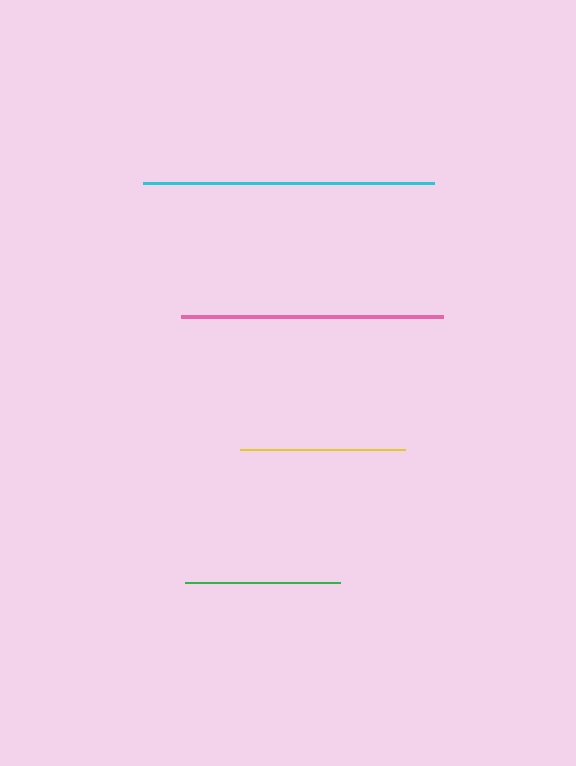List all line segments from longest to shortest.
From longest to shortest: cyan, pink, yellow, green.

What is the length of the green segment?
The green segment is approximately 155 pixels long.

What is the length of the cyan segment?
The cyan segment is approximately 290 pixels long.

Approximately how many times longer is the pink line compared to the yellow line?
The pink line is approximately 1.6 times the length of the yellow line.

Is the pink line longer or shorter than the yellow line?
The pink line is longer than the yellow line.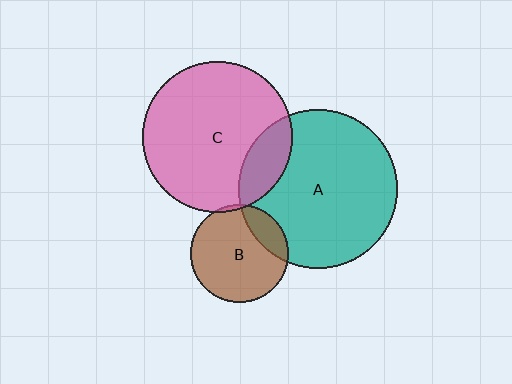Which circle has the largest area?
Circle A (teal).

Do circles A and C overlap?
Yes.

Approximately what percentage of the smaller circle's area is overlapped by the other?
Approximately 15%.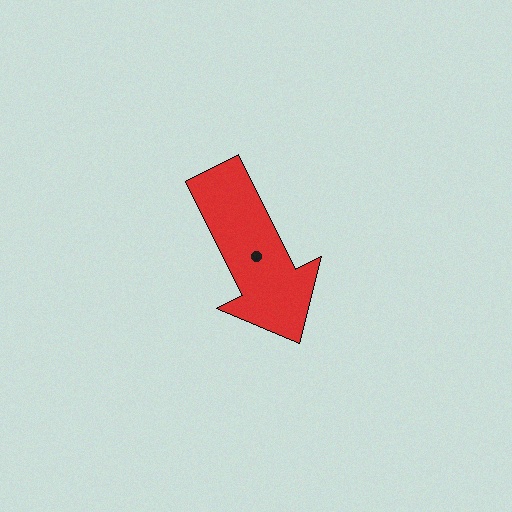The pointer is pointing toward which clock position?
Roughly 5 o'clock.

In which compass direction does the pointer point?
Southeast.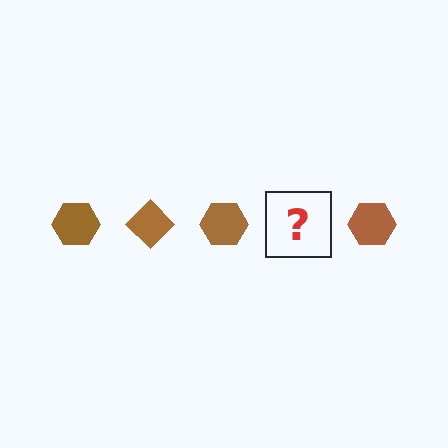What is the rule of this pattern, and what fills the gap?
The rule is that the pattern cycles through hexagon, diamond shapes in brown. The gap should be filled with a brown diamond.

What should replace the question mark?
The question mark should be replaced with a brown diamond.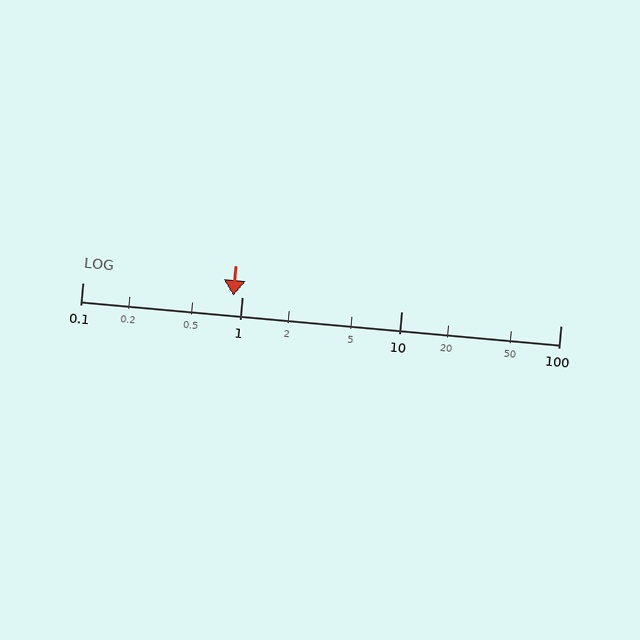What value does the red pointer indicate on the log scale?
The pointer indicates approximately 0.89.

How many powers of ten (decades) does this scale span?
The scale spans 3 decades, from 0.1 to 100.